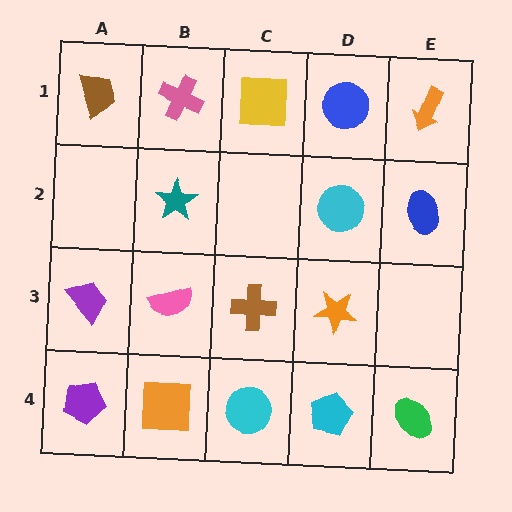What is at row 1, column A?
A brown trapezoid.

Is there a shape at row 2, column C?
No, that cell is empty.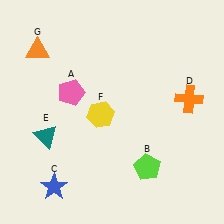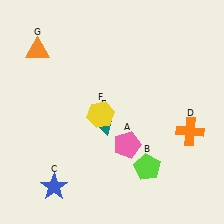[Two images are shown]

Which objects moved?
The objects that moved are: the pink pentagon (A), the orange cross (D), the teal triangle (E).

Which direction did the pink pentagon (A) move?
The pink pentagon (A) moved right.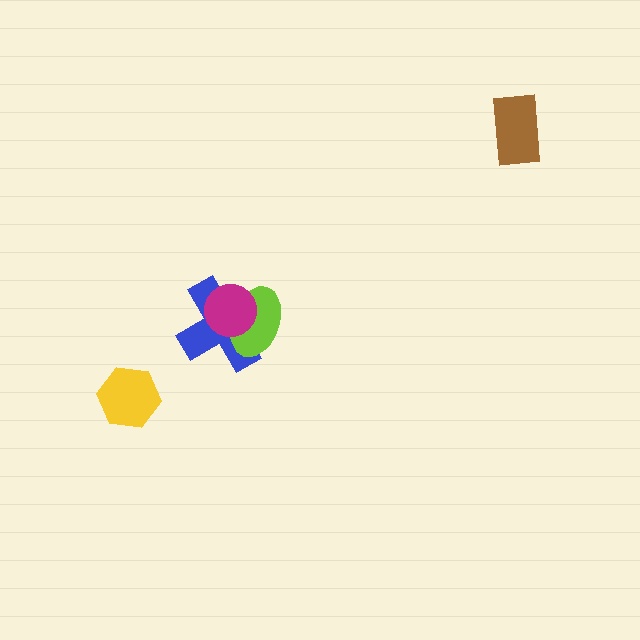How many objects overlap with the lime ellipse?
2 objects overlap with the lime ellipse.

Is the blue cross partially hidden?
Yes, it is partially covered by another shape.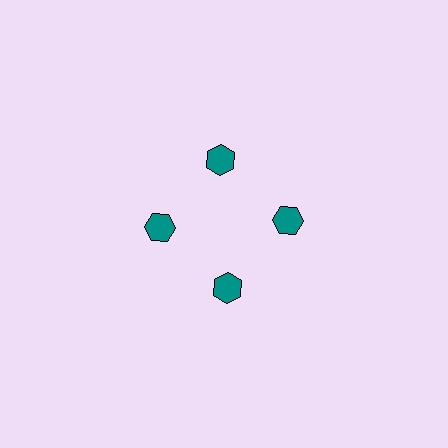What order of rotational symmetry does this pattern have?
This pattern has 4-fold rotational symmetry.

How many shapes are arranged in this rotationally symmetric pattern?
There are 4 shapes, arranged in 4 groups of 1.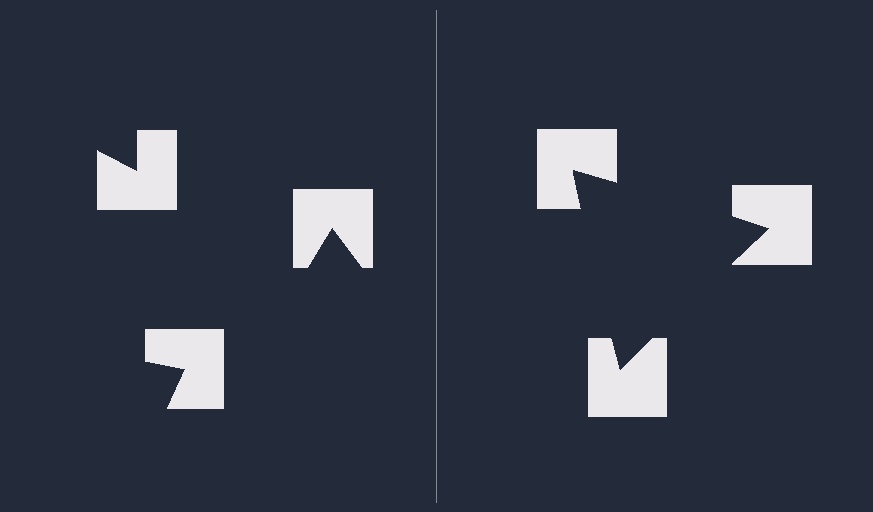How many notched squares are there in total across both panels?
6 — 3 on each side.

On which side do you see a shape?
An illusory triangle appears on the right side. On the left side the wedge cuts are rotated, so no coherent shape forms.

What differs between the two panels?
The notched squares are positioned identically on both sides; only the wedge orientations differ. On the right they align to a triangle; on the left they are misaligned.